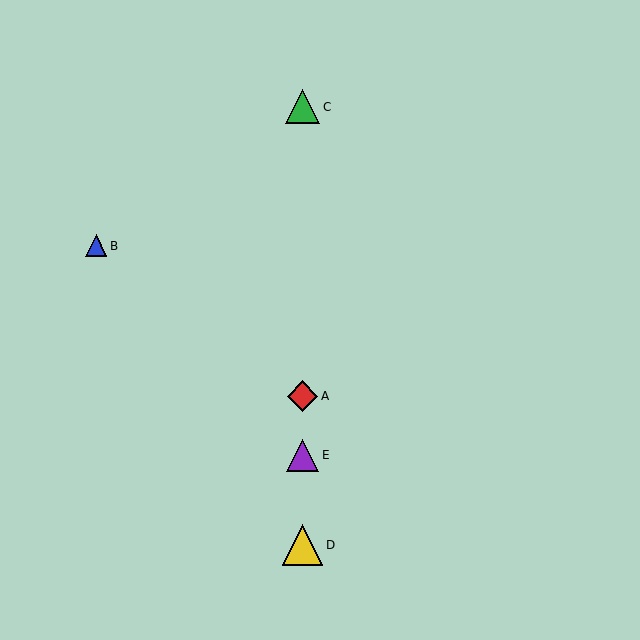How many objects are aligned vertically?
4 objects (A, C, D, E) are aligned vertically.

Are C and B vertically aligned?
No, C is at x≈303 and B is at x≈96.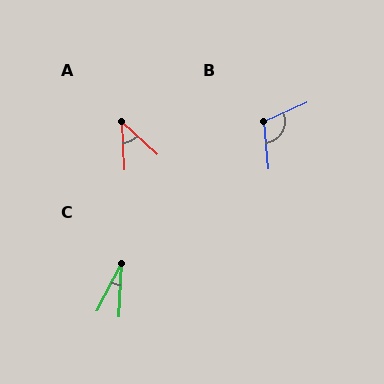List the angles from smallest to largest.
C (24°), A (44°), B (108°).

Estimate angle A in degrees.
Approximately 44 degrees.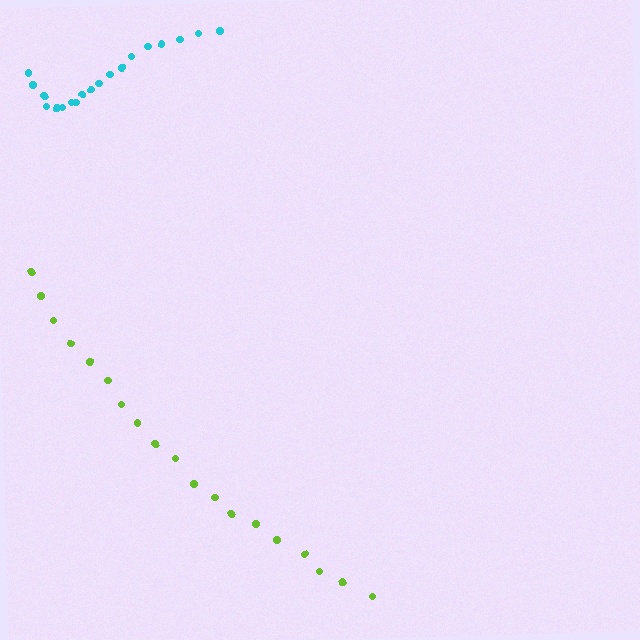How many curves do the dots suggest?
There are 2 distinct paths.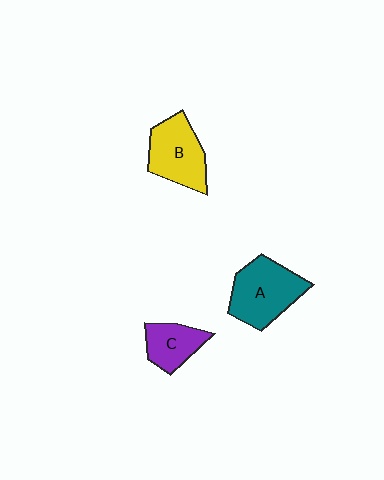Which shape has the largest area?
Shape A (teal).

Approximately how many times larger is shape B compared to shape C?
Approximately 1.5 times.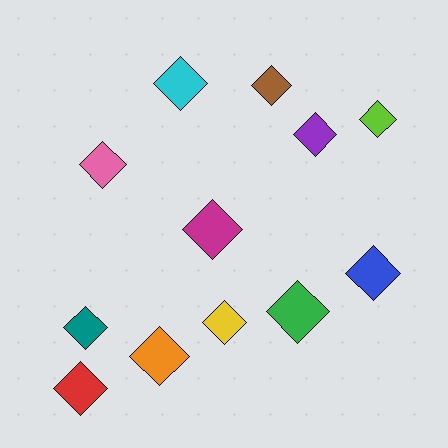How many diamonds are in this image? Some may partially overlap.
There are 12 diamonds.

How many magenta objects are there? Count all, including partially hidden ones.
There is 1 magenta object.